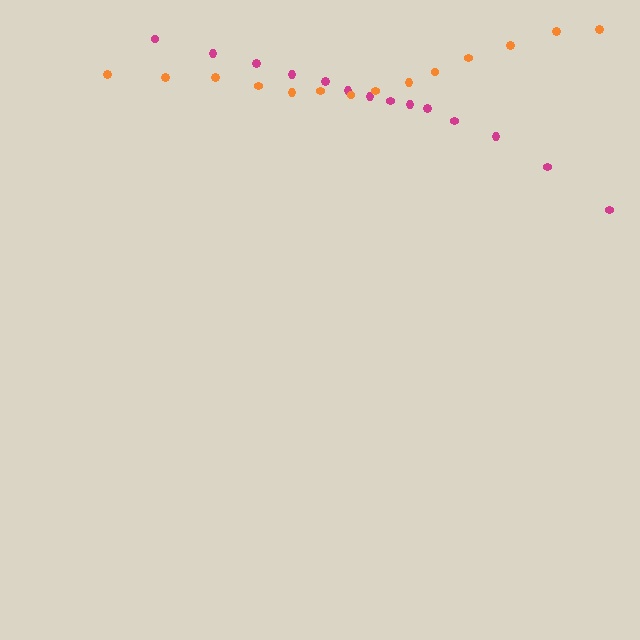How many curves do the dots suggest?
There are 2 distinct paths.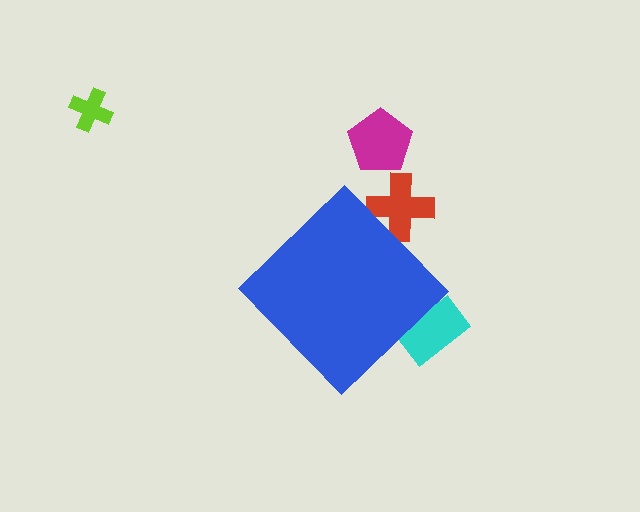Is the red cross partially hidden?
Yes, the red cross is partially hidden behind the blue diamond.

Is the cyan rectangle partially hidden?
Yes, the cyan rectangle is partially hidden behind the blue diamond.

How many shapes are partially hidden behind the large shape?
2 shapes are partially hidden.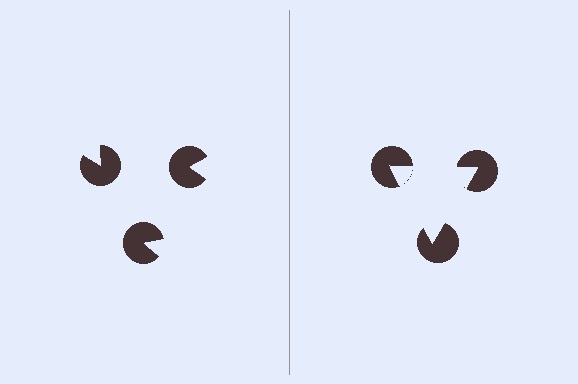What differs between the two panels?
The pac-man discs are positioned identically on both sides; only the wedge orientations differ. On the right they align to a triangle; on the left they are misaligned.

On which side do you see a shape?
An illusory triangle appears on the right side. On the left side the wedge cuts are rotated, so no coherent shape forms.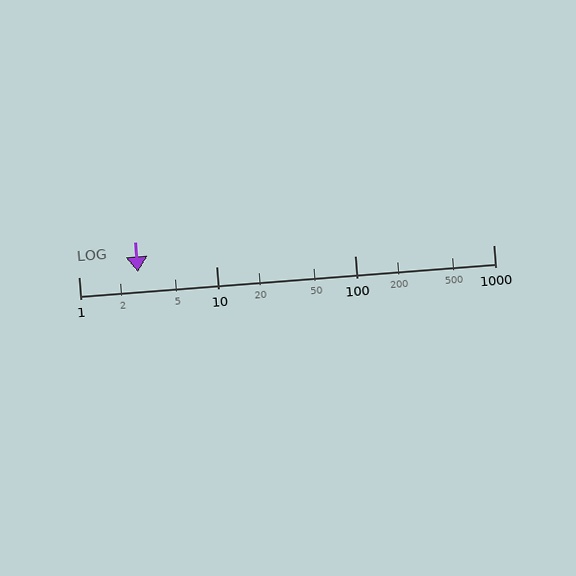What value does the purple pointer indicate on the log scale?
The pointer indicates approximately 2.7.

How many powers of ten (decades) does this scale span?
The scale spans 3 decades, from 1 to 1000.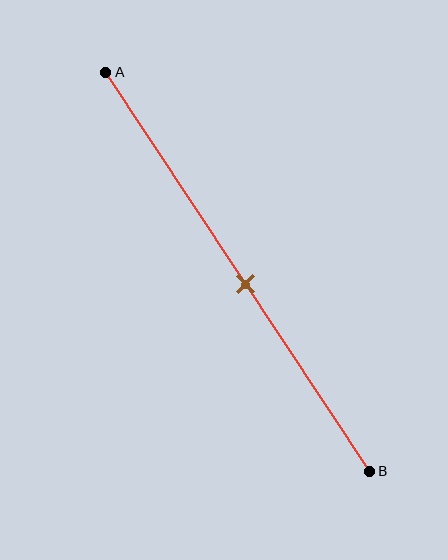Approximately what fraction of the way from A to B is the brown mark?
The brown mark is approximately 55% of the way from A to B.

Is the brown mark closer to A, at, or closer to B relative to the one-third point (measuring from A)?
The brown mark is closer to point B than the one-third point of segment AB.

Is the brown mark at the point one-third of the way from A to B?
No, the mark is at about 55% from A, not at the 33% one-third point.